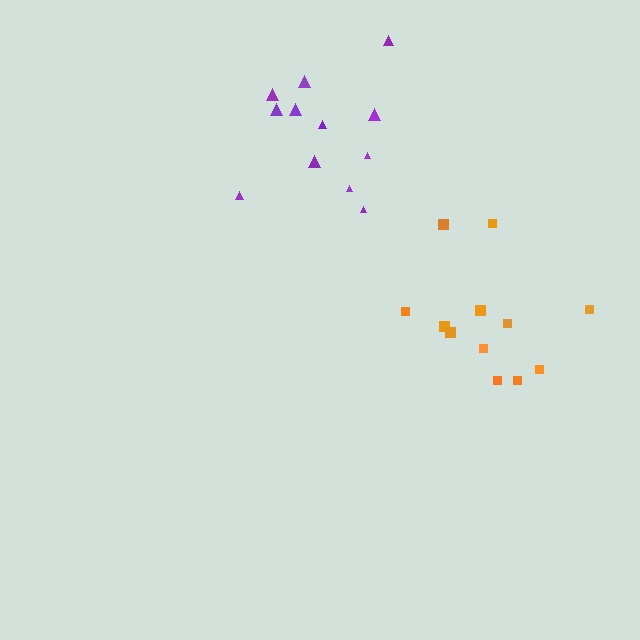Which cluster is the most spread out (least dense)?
Purple.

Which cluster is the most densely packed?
Orange.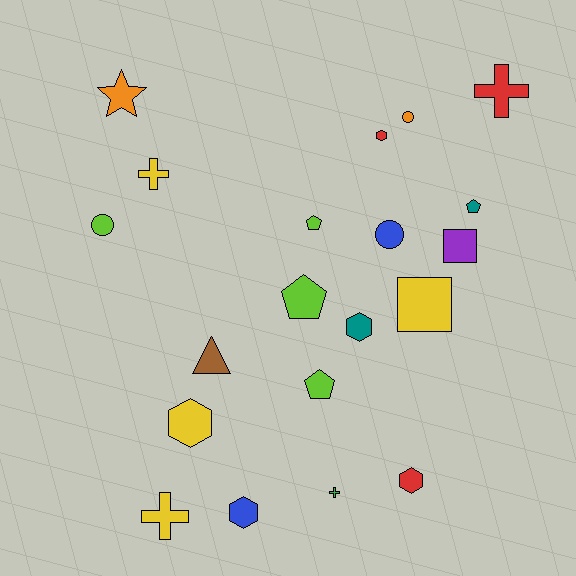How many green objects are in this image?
There is 1 green object.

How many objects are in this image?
There are 20 objects.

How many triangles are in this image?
There is 1 triangle.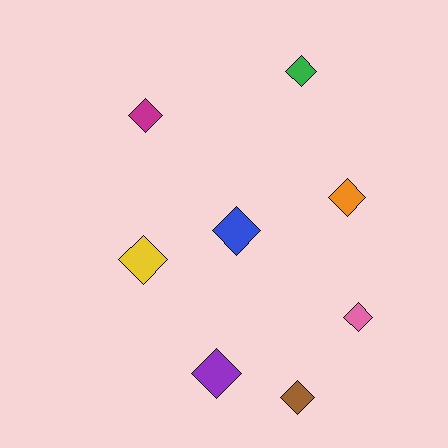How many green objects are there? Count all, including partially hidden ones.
There is 1 green object.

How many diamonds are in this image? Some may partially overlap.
There are 8 diamonds.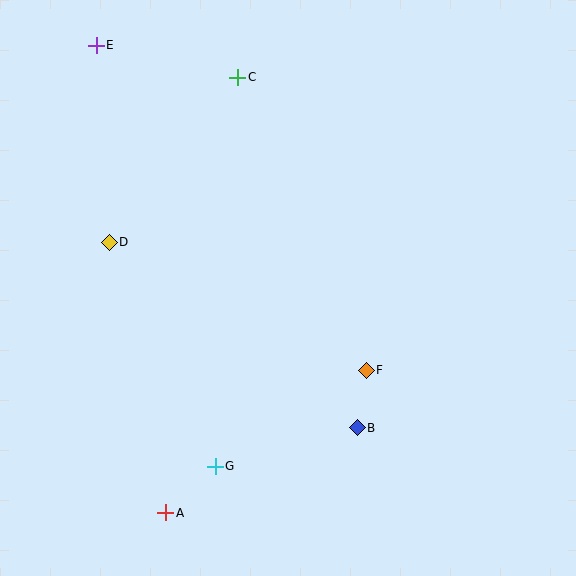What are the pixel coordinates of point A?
Point A is at (166, 513).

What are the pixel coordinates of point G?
Point G is at (215, 466).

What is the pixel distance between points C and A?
The distance between C and A is 441 pixels.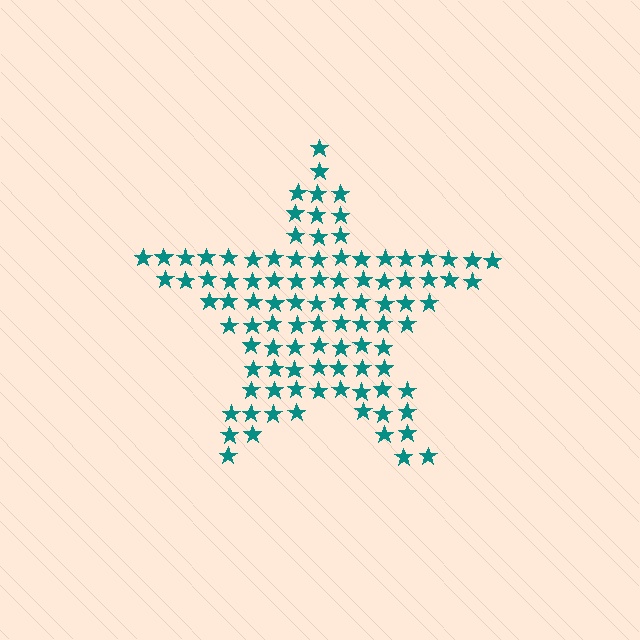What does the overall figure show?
The overall figure shows a star.